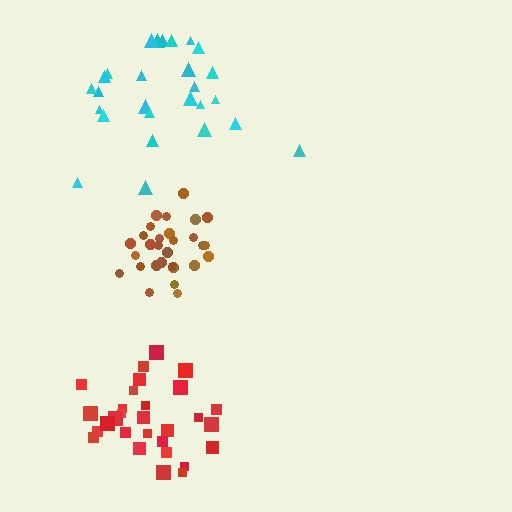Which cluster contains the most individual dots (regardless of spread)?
Red (29).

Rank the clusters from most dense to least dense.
brown, red, cyan.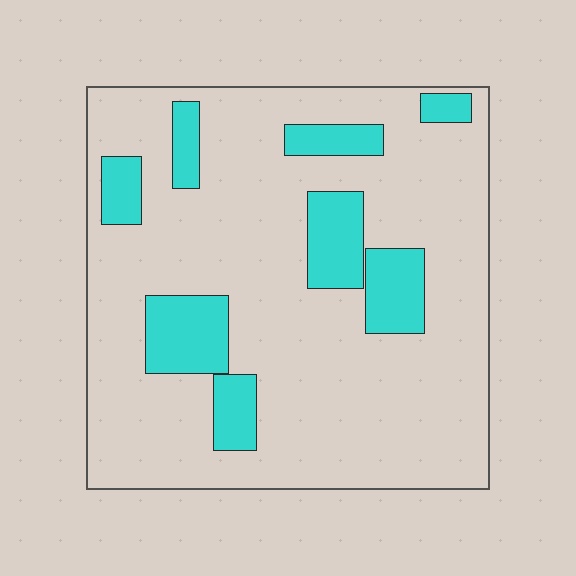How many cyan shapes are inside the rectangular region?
8.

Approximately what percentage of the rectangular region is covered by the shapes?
Approximately 20%.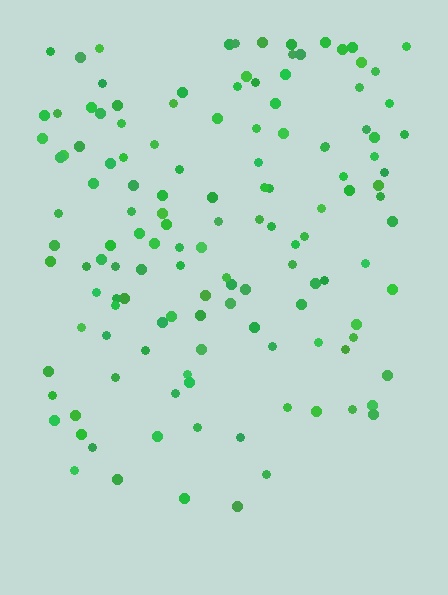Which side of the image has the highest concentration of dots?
The top.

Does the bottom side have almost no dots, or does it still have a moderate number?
Still a moderate number, just noticeably fewer than the top.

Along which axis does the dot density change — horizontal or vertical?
Vertical.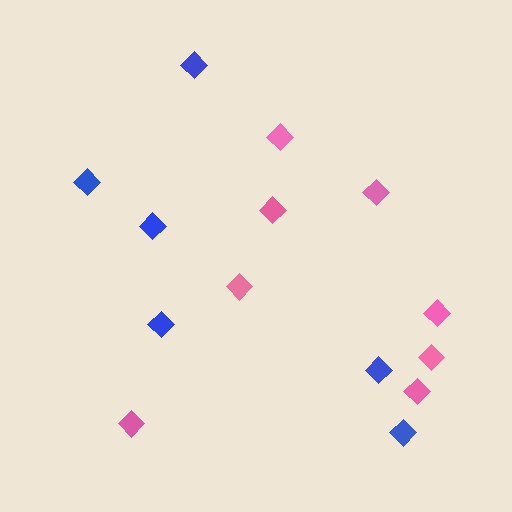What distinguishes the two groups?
There are 2 groups: one group of pink diamonds (8) and one group of blue diamonds (6).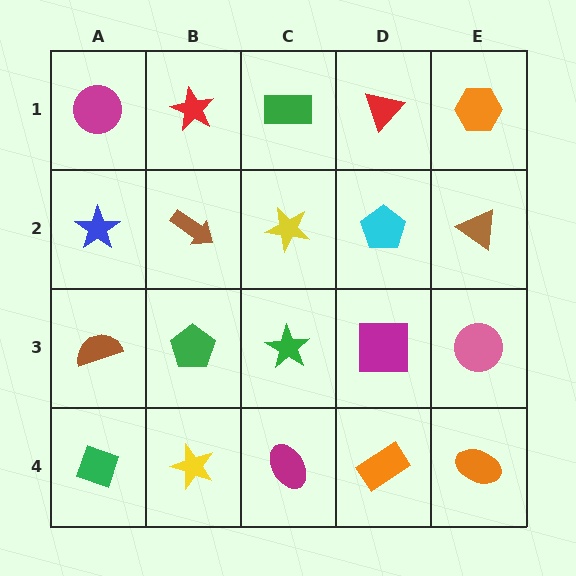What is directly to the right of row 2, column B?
A yellow star.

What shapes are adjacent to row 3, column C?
A yellow star (row 2, column C), a magenta ellipse (row 4, column C), a green pentagon (row 3, column B), a magenta square (row 3, column D).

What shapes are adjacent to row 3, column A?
A blue star (row 2, column A), a green diamond (row 4, column A), a green pentagon (row 3, column B).